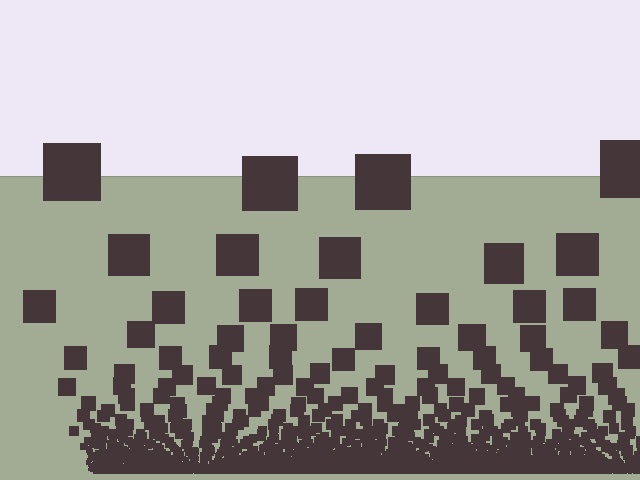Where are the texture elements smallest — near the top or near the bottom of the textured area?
Near the bottom.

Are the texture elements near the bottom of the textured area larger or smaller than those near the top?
Smaller. The gradient is inverted — elements near the bottom are smaller and denser.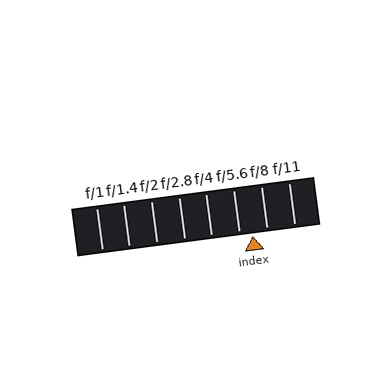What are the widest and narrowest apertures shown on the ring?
The widest aperture shown is f/1 and the narrowest is f/11.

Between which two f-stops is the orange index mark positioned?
The index mark is between f/5.6 and f/8.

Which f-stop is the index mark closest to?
The index mark is closest to f/5.6.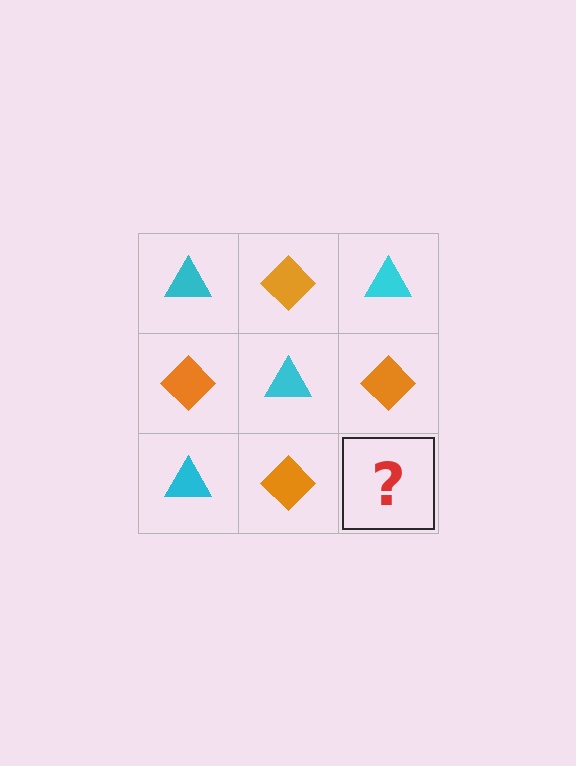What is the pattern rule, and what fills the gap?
The rule is that it alternates cyan triangle and orange diamond in a checkerboard pattern. The gap should be filled with a cyan triangle.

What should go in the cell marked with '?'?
The missing cell should contain a cyan triangle.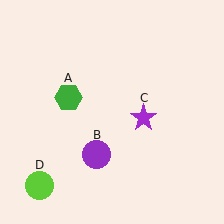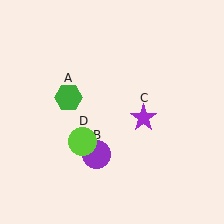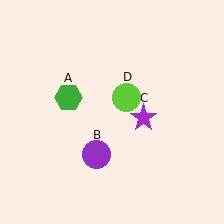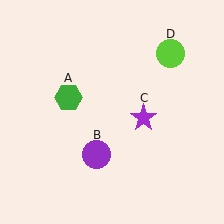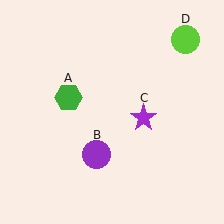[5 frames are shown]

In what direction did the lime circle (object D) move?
The lime circle (object D) moved up and to the right.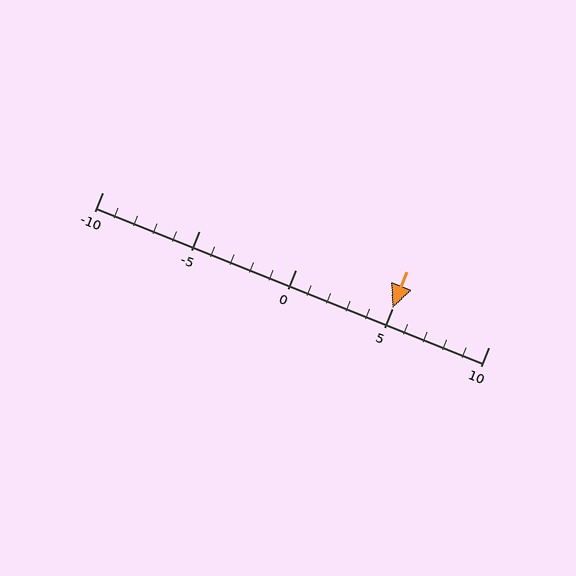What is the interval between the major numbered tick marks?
The major tick marks are spaced 5 units apart.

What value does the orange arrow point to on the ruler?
The orange arrow points to approximately 5.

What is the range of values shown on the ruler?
The ruler shows values from -10 to 10.